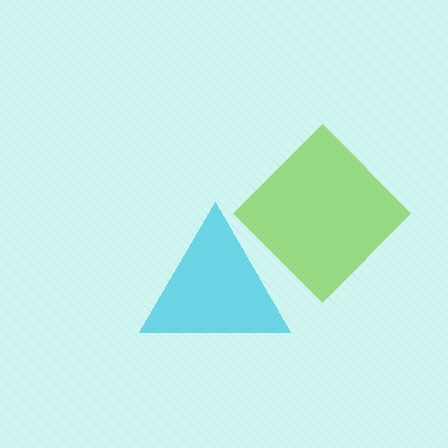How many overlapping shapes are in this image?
There are 2 overlapping shapes in the image.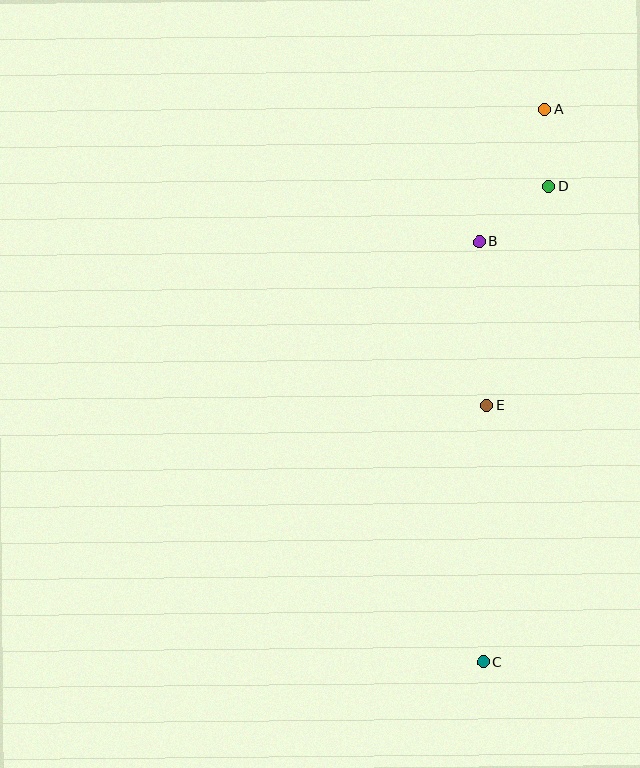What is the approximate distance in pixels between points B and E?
The distance between B and E is approximately 164 pixels.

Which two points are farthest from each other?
Points A and C are farthest from each other.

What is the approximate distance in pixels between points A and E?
The distance between A and E is approximately 302 pixels.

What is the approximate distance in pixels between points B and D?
The distance between B and D is approximately 89 pixels.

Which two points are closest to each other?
Points A and D are closest to each other.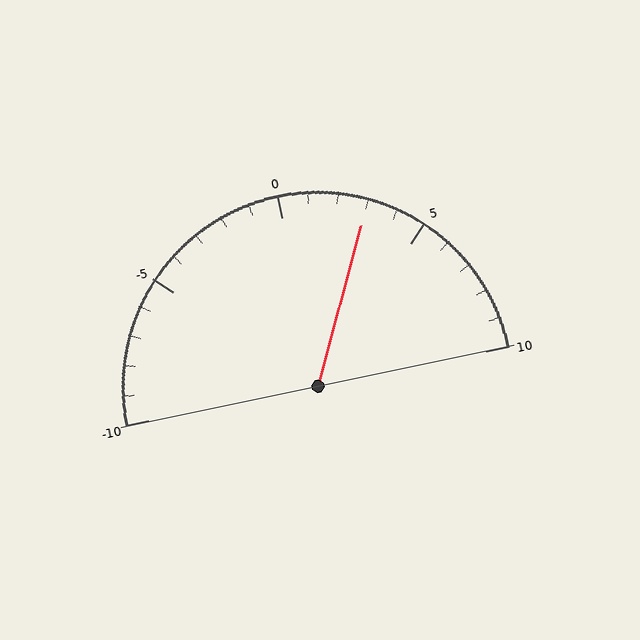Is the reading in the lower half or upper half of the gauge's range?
The reading is in the upper half of the range (-10 to 10).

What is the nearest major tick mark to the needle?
The nearest major tick mark is 5.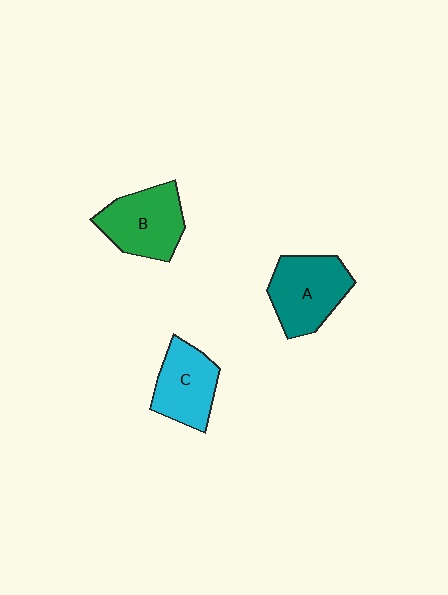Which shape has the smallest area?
Shape C (cyan).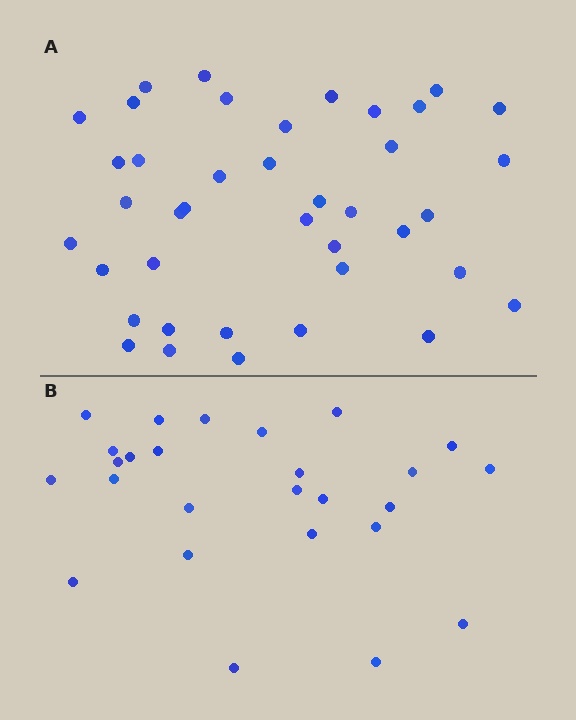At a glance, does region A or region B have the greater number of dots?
Region A (the top region) has more dots.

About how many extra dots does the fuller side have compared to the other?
Region A has approximately 15 more dots than region B.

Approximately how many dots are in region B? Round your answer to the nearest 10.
About 30 dots. (The exact count is 26, which rounds to 30.)